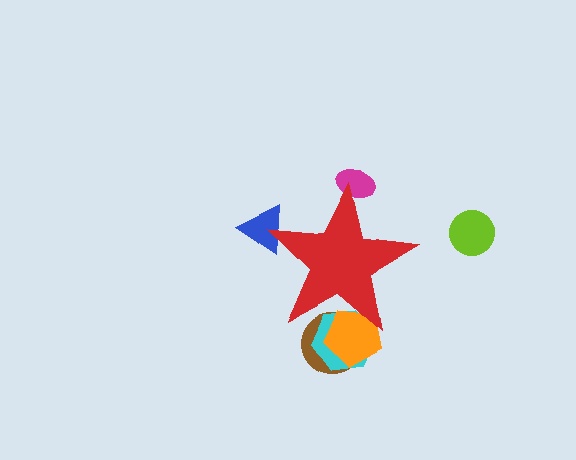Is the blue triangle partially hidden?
Yes, the blue triangle is partially hidden behind the red star.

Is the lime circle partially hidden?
No, the lime circle is fully visible.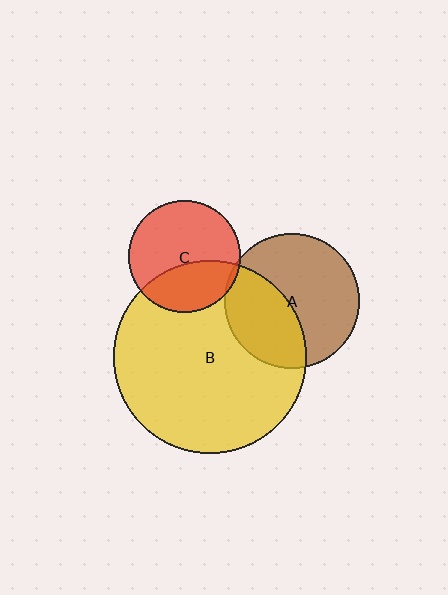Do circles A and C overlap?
Yes.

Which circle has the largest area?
Circle B (yellow).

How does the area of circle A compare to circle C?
Approximately 1.5 times.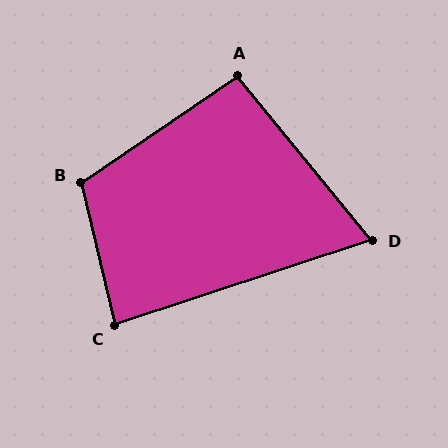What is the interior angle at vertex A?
Approximately 95 degrees (approximately right).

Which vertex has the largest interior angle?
B, at approximately 111 degrees.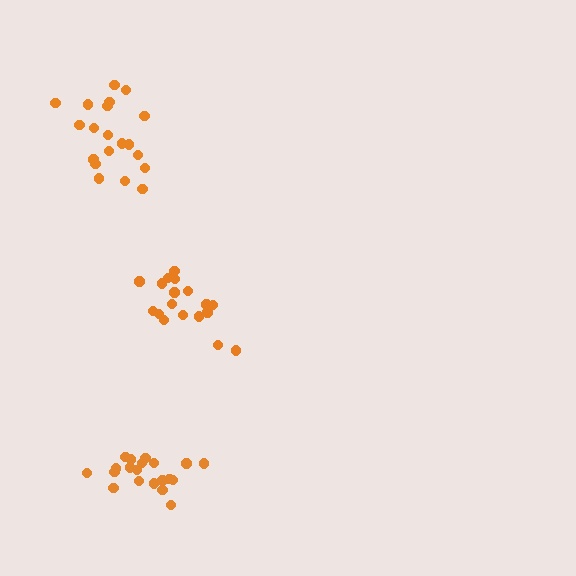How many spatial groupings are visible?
There are 3 spatial groupings.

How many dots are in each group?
Group 1: 20 dots, Group 2: 18 dots, Group 3: 20 dots (58 total).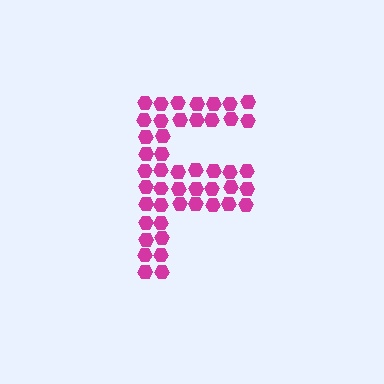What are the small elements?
The small elements are hexagons.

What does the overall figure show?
The overall figure shows the letter F.